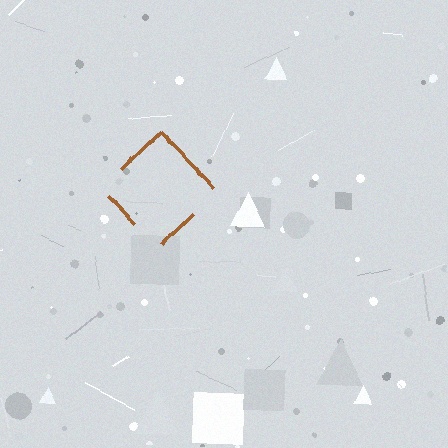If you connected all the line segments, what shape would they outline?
They would outline a diamond.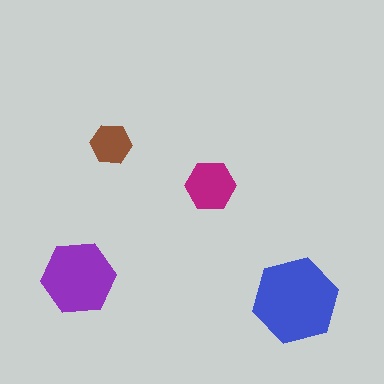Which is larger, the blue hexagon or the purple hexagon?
The blue one.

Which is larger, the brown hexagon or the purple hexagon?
The purple one.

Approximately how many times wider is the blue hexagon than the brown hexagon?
About 2 times wider.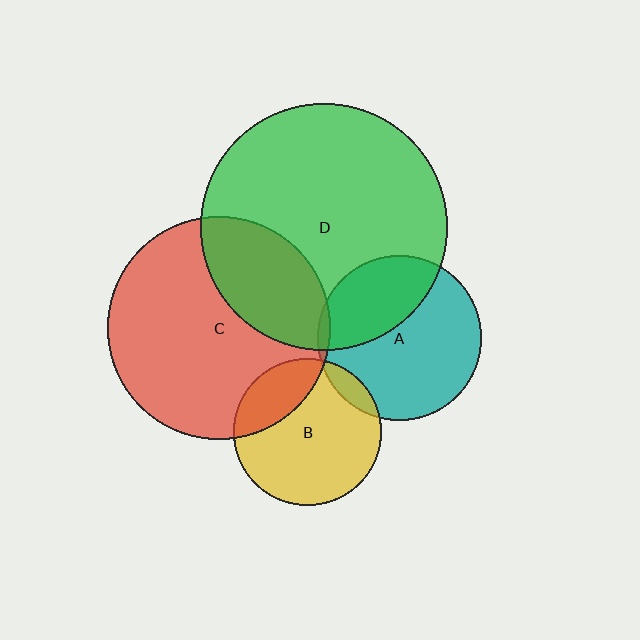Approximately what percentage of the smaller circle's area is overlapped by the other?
Approximately 25%.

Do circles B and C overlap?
Yes.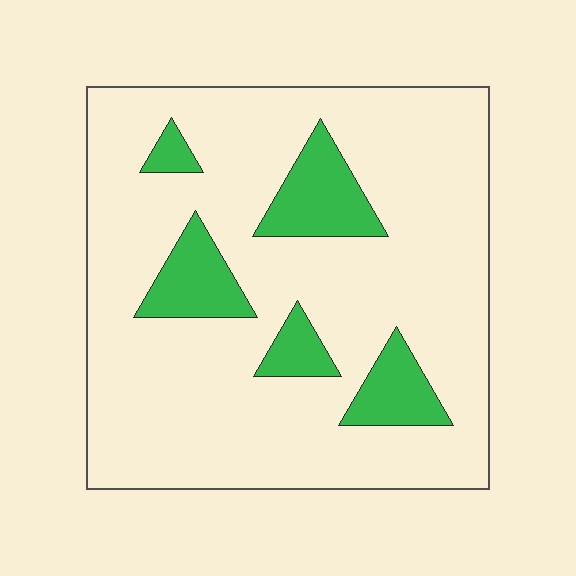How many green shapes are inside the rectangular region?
5.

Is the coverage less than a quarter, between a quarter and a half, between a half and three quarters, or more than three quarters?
Less than a quarter.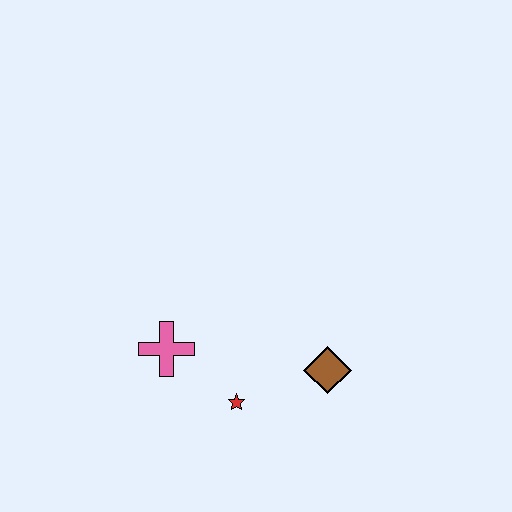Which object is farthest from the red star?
The brown diamond is farthest from the red star.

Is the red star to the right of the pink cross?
Yes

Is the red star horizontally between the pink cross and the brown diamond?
Yes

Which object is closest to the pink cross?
The red star is closest to the pink cross.